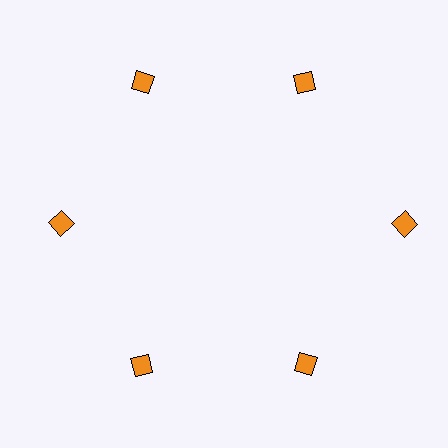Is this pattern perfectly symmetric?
No. The 6 orange diamonds are arranged in a ring, but one element near the 3 o'clock position is pushed outward from the center, breaking the 6-fold rotational symmetry.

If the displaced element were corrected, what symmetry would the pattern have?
It would have 6-fold rotational symmetry — the pattern would map onto itself every 60 degrees.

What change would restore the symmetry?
The symmetry would be restored by moving it inward, back onto the ring so that all 6 diamonds sit at equal angles and equal distance from the center.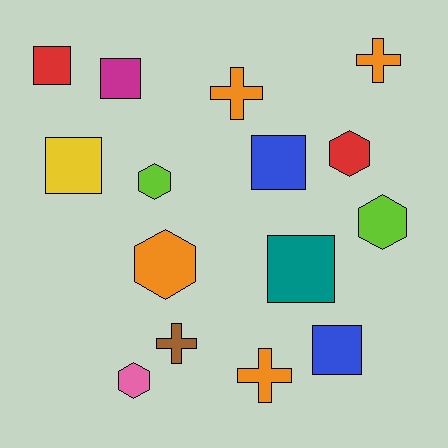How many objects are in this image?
There are 15 objects.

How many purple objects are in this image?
There are no purple objects.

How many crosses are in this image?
There are 4 crosses.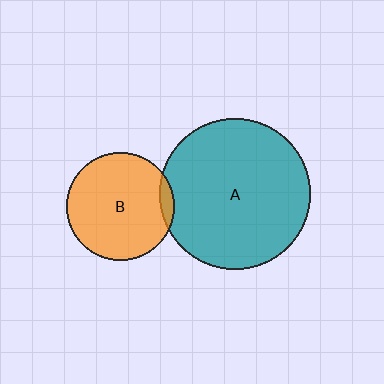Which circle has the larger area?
Circle A (teal).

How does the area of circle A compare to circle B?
Approximately 2.0 times.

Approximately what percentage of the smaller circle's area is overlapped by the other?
Approximately 5%.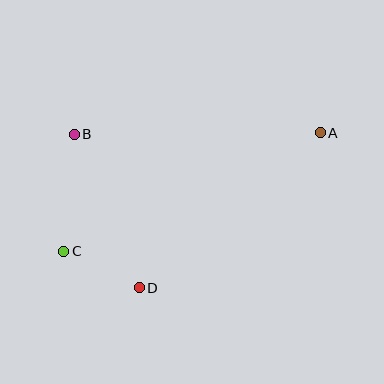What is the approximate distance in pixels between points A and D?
The distance between A and D is approximately 238 pixels.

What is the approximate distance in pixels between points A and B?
The distance between A and B is approximately 246 pixels.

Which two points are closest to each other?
Points C and D are closest to each other.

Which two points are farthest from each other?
Points A and C are farthest from each other.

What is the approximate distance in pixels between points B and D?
The distance between B and D is approximately 167 pixels.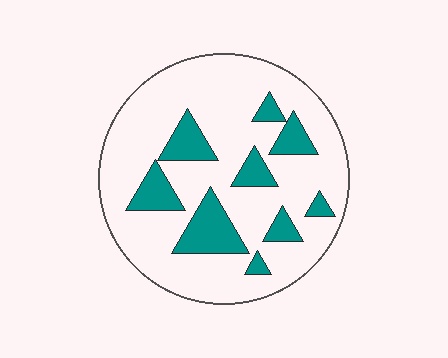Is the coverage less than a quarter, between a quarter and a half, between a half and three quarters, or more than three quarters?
Less than a quarter.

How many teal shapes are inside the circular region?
9.